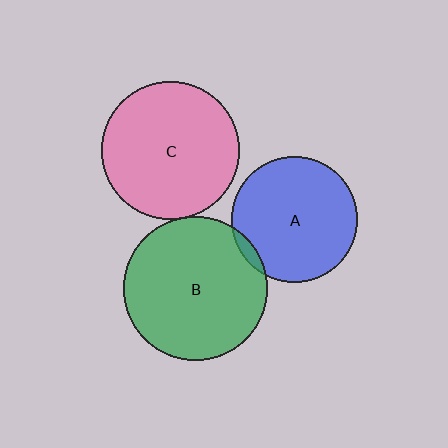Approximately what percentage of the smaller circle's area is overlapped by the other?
Approximately 5%.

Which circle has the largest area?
Circle B (green).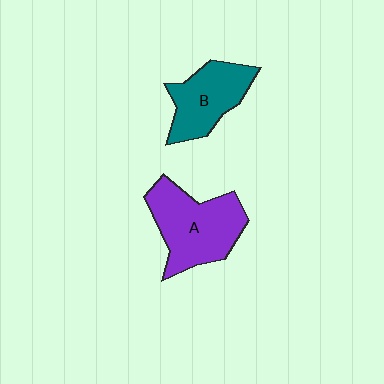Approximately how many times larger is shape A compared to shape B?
Approximately 1.3 times.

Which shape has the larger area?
Shape A (purple).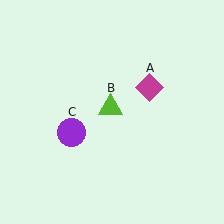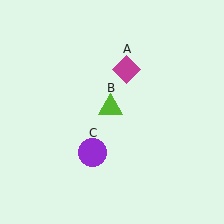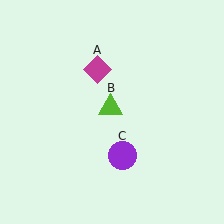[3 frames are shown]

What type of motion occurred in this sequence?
The magenta diamond (object A), purple circle (object C) rotated counterclockwise around the center of the scene.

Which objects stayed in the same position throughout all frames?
Lime triangle (object B) remained stationary.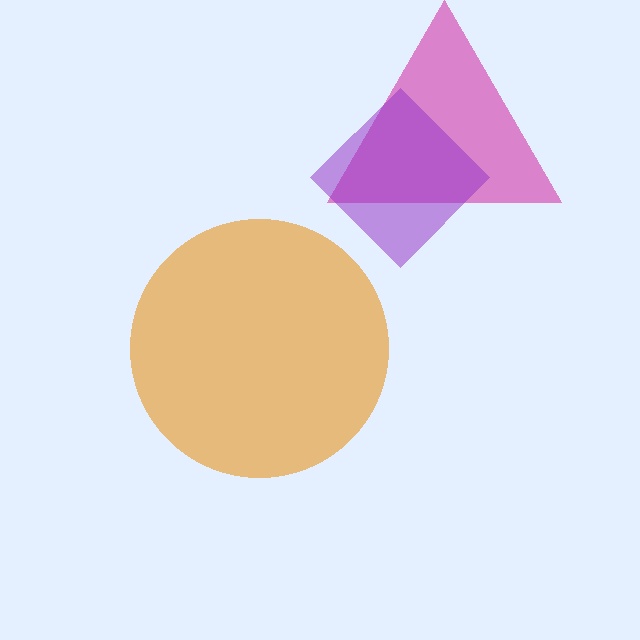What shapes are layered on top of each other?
The layered shapes are: a magenta triangle, a purple diamond, an orange circle.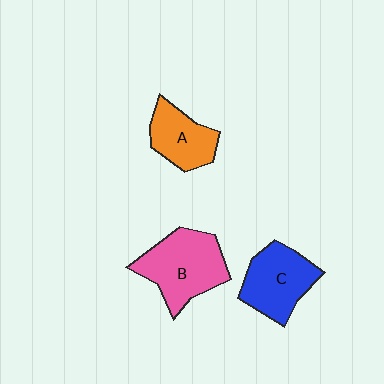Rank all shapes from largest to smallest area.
From largest to smallest: B (pink), C (blue), A (orange).